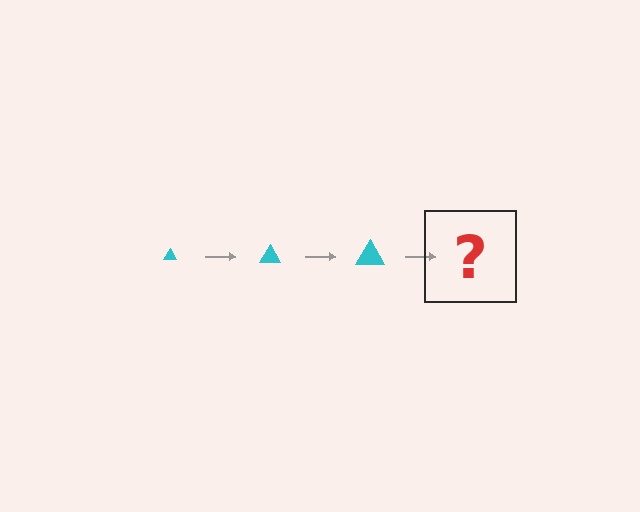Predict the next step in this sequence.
The next step is a cyan triangle, larger than the previous one.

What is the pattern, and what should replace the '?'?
The pattern is that the triangle gets progressively larger each step. The '?' should be a cyan triangle, larger than the previous one.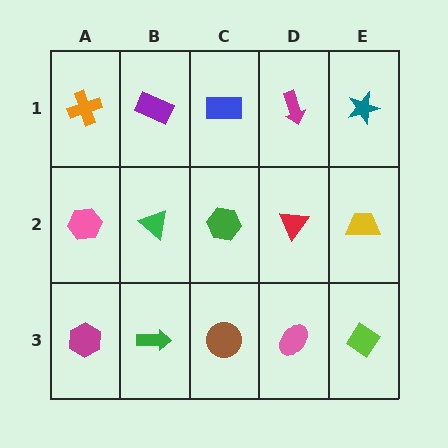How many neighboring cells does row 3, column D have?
3.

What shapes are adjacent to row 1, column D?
A red triangle (row 2, column D), a blue rectangle (row 1, column C), a teal star (row 1, column E).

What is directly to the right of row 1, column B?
A blue rectangle.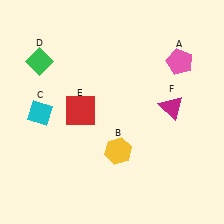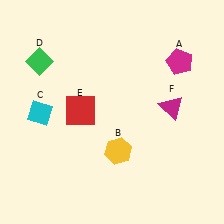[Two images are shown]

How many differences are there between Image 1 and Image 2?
There is 1 difference between the two images.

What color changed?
The pentagon (A) changed from pink in Image 1 to magenta in Image 2.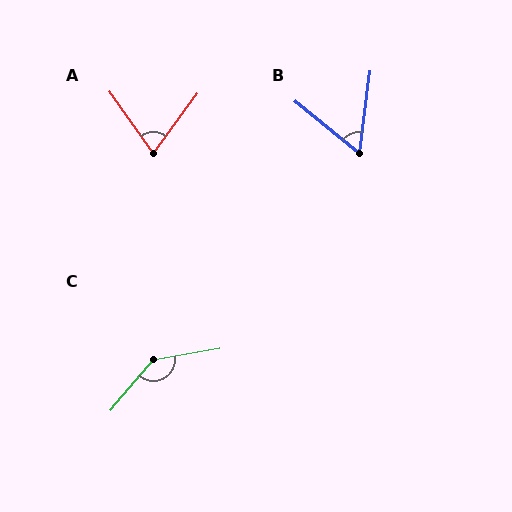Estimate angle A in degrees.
Approximately 71 degrees.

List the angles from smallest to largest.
B (58°), A (71°), C (140°).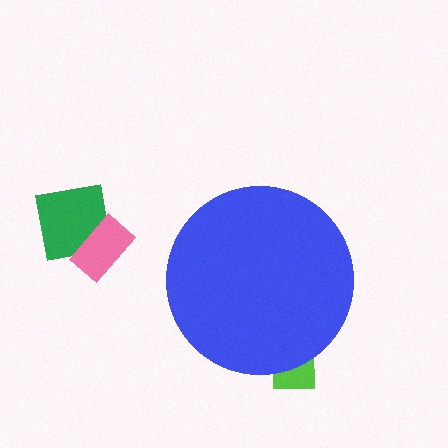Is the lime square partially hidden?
Yes, the lime square is partially hidden behind the blue circle.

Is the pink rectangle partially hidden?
No, the pink rectangle is fully visible.